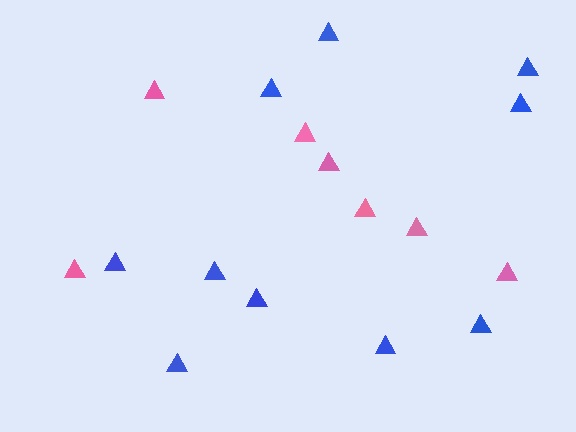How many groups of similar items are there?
There are 2 groups: one group of pink triangles (7) and one group of blue triangles (10).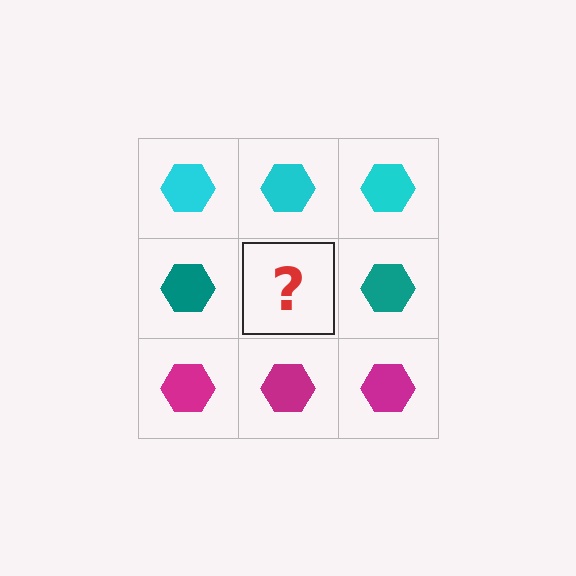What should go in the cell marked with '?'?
The missing cell should contain a teal hexagon.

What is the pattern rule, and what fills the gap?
The rule is that each row has a consistent color. The gap should be filled with a teal hexagon.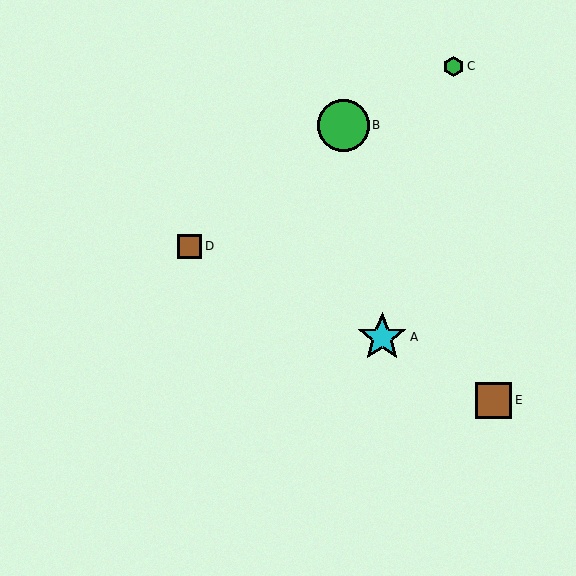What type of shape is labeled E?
Shape E is a brown square.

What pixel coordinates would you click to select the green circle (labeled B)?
Click at (344, 125) to select the green circle B.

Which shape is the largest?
The green circle (labeled B) is the largest.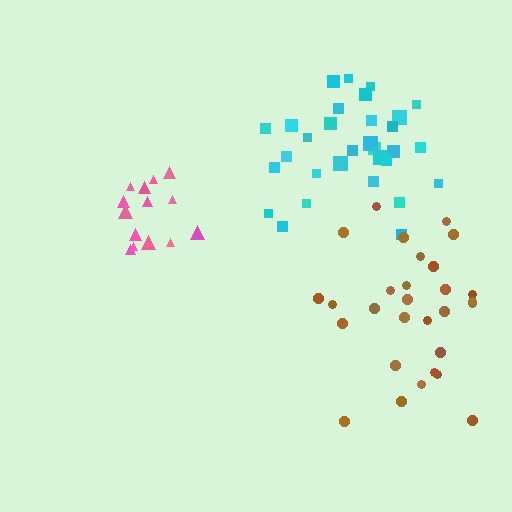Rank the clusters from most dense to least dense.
pink, cyan, brown.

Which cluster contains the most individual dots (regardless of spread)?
Cyan (32).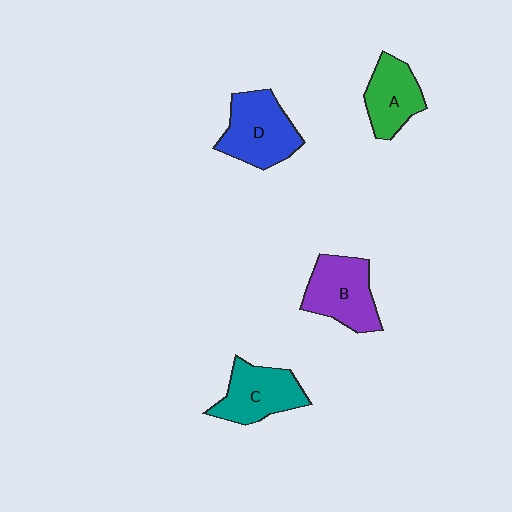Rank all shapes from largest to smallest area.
From largest to smallest: D (blue), B (purple), C (teal), A (green).